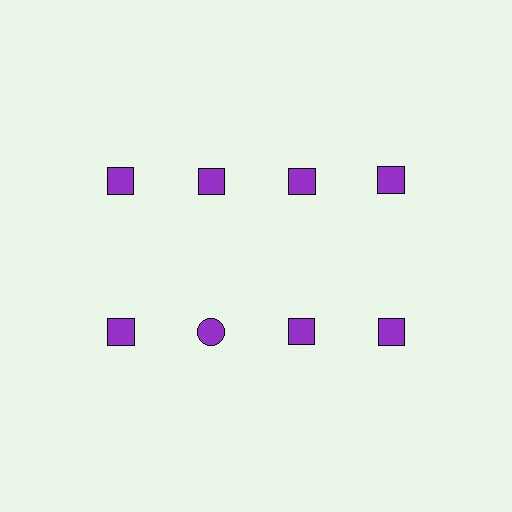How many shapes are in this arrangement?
There are 8 shapes arranged in a grid pattern.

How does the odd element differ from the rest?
It has a different shape: circle instead of square.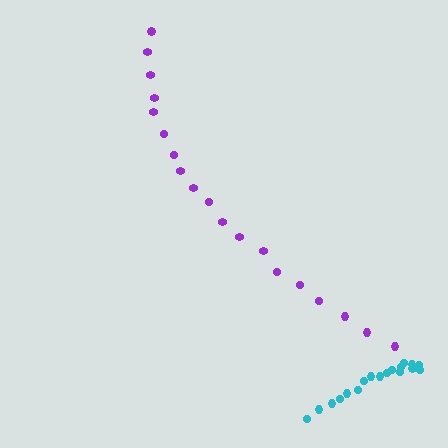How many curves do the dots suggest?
There are 2 distinct paths.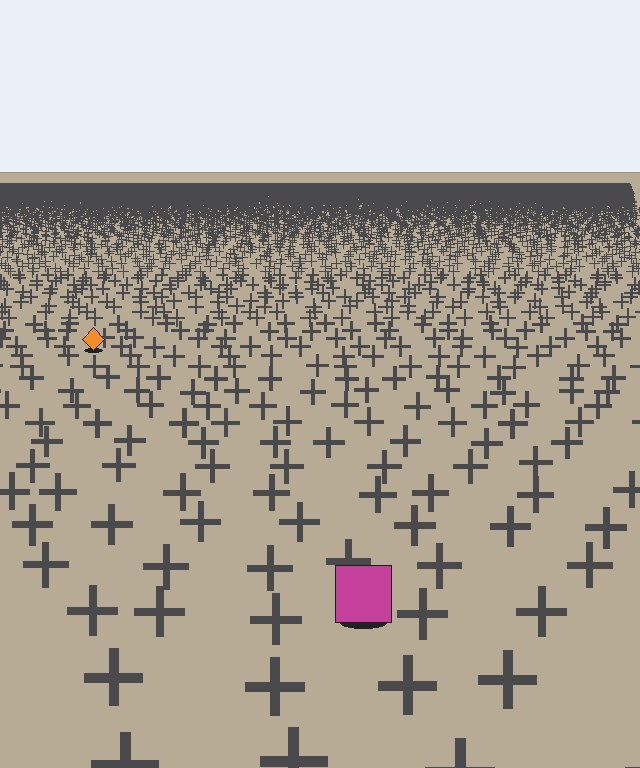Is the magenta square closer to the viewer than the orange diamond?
Yes. The magenta square is closer — you can tell from the texture gradient: the ground texture is coarser near it.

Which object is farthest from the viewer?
The orange diamond is farthest from the viewer. It appears smaller and the ground texture around it is denser.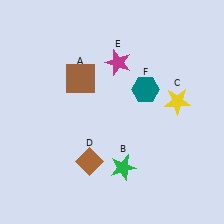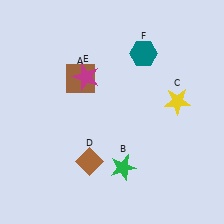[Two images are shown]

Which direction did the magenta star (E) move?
The magenta star (E) moved left.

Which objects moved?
The objects that moved are: the magenta star (E), the teal hexagon (F).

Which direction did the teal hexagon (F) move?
The teal hexagon (F) moved up.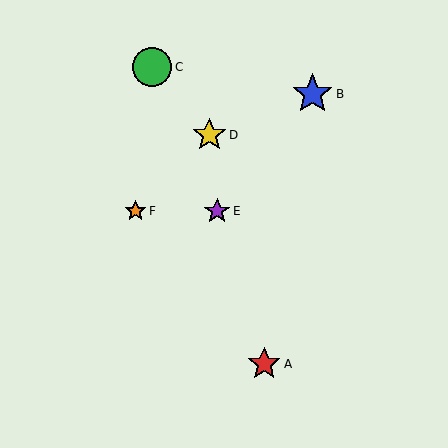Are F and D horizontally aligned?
No, F is at y≈211 and D is at y≈135.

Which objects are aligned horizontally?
Objects E, F are aligned horizontally.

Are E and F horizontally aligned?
Yes, both are at y≈211.